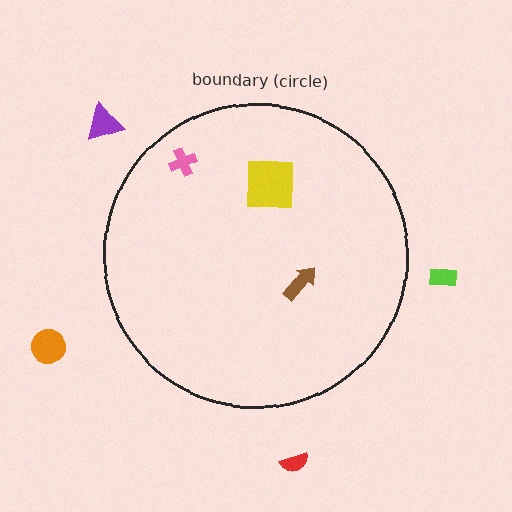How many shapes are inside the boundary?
3 inside, 4 outside.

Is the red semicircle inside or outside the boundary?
Outside.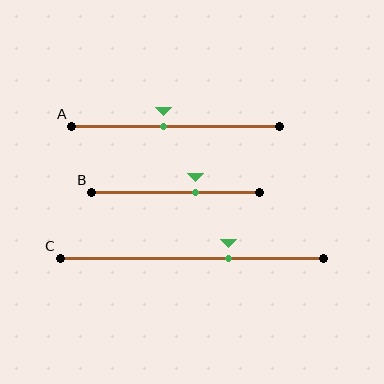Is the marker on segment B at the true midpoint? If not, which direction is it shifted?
No, the marker on segment B is shifted to the right by about 12% of the segment length.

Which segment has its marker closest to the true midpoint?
Segment A has its marker closest to the true midpoint.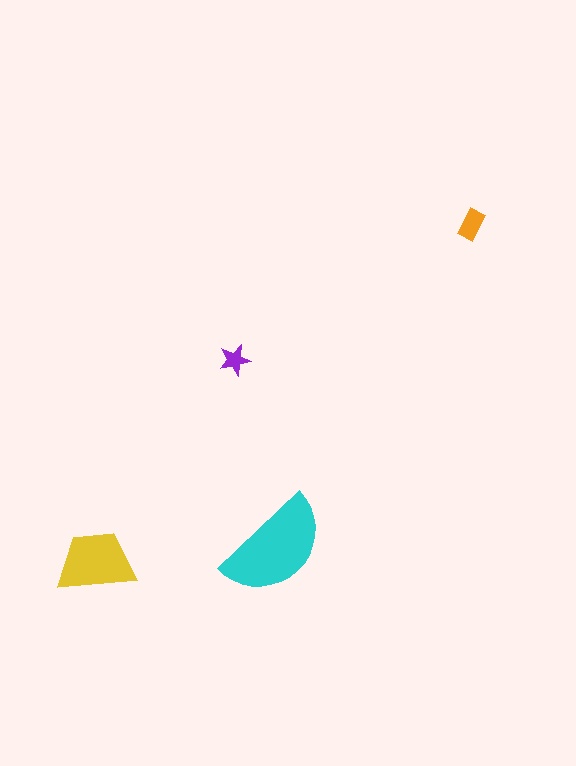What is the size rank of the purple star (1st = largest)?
4th.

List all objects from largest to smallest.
The cyan semicircle, the yellow trapezoid, the orange rectangle, the purple star.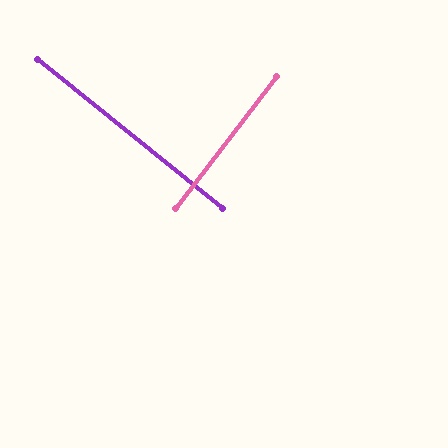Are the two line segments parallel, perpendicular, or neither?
Perpendicular — they meet at approximately 88°.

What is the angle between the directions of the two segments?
Approximately 88 degrees.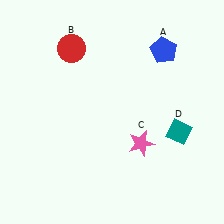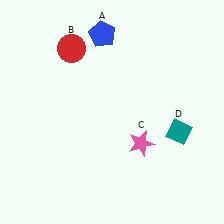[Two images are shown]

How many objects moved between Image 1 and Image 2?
1 object moved between the two images.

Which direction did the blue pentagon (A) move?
The blue pentagon (A) moved left.